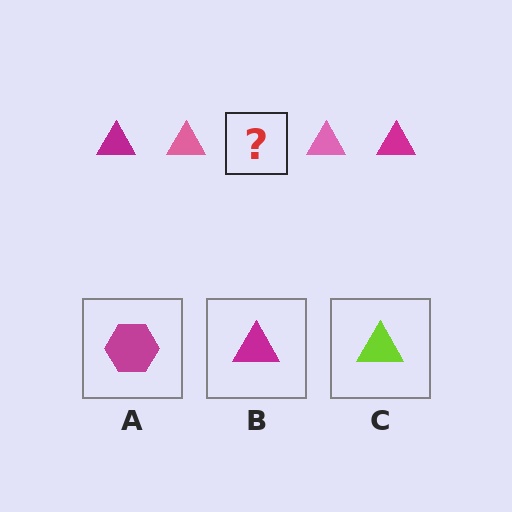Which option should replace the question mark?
Option B.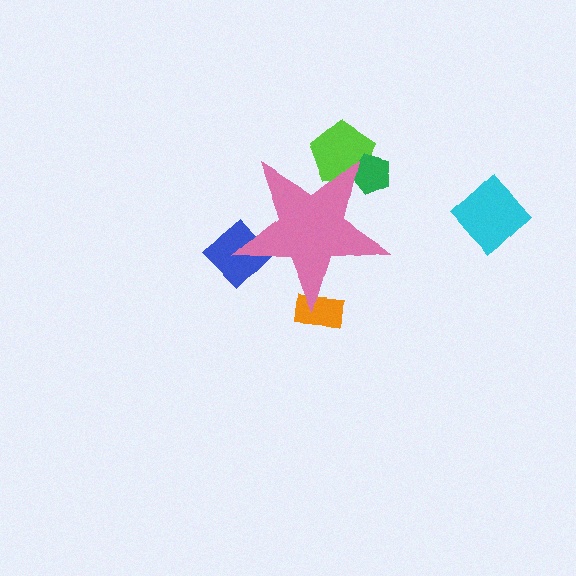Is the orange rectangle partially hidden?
Yes, the orange rectangle is partially hidden behind the pink star.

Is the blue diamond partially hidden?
Yes, the blue diamond is partially hidden behind the pink star.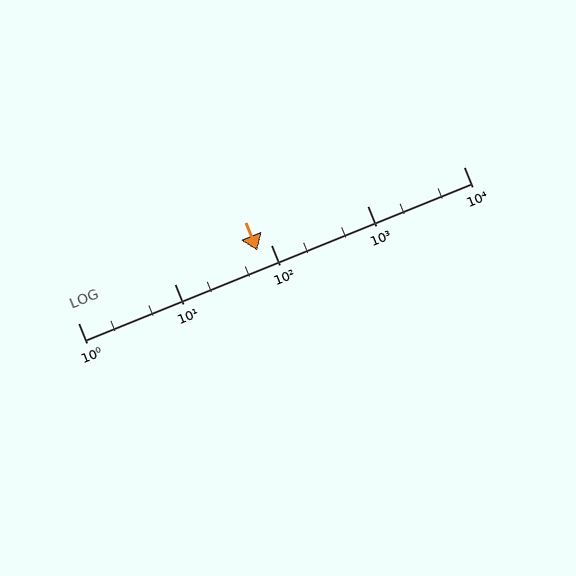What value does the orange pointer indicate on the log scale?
The pointer indicates approximately 72.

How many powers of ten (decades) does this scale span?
The scale spans 4 decades, from 1 to 10000.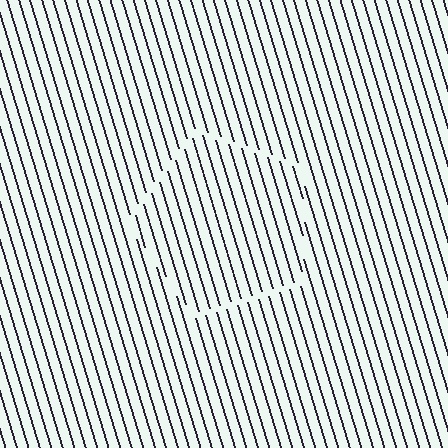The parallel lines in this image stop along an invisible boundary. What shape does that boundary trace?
An illusory pentagon. The interior of the shape contains the same grating, shifted by half a period — the contour is defined by the phase discontinuity where line-ends from the inner and outer gratings abut.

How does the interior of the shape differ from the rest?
The interior of the shape contains the same grating, shifted by half a period — the contour is defined by the phase discontinuity where line-ends from the inner and outer gratings abut.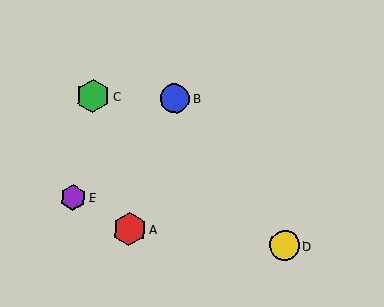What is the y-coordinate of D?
Object D is at y≈246.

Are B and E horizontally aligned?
No, B is at y≈98 and E is at y≈198.